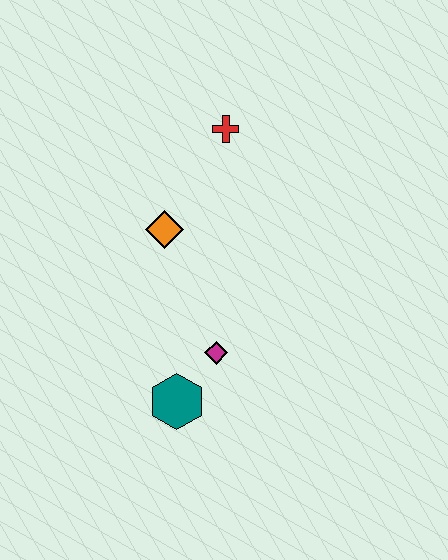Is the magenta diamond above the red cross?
No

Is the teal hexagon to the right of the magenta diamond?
No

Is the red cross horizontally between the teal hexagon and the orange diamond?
No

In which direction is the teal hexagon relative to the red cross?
The teal hexagon is below the red cross.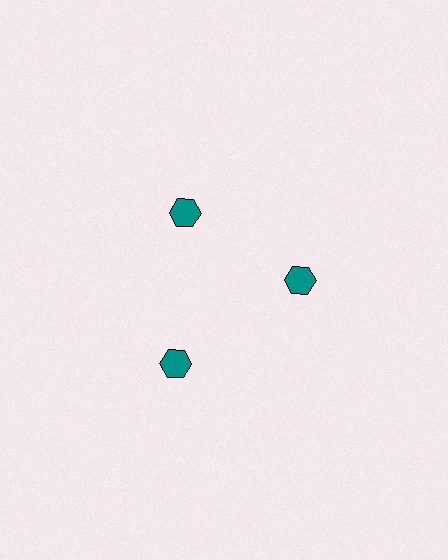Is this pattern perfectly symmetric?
No. The 3 teal hexagons are arranged in a ring, but one element near the 7 o'clock position is pushed outward from the center, breaking the 3-fold rotational symmetry.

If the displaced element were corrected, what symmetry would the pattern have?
It would have 3-fold rotational symmetry — the pattern would map onto itself every 120 degrees.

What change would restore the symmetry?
The symmetry would be restored by moving it inward, back onto the ring so that all 3 hexagons sit at equal angles and equal distance from the center.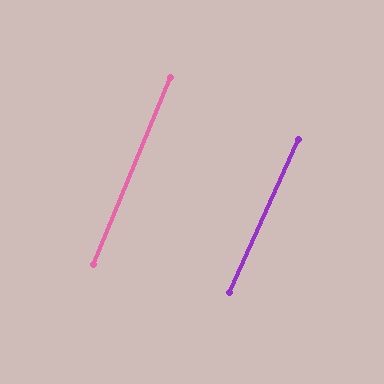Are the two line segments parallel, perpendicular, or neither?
Parallel — their directions differ by only 1.8°.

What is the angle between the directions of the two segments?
Approximately 2 degrees.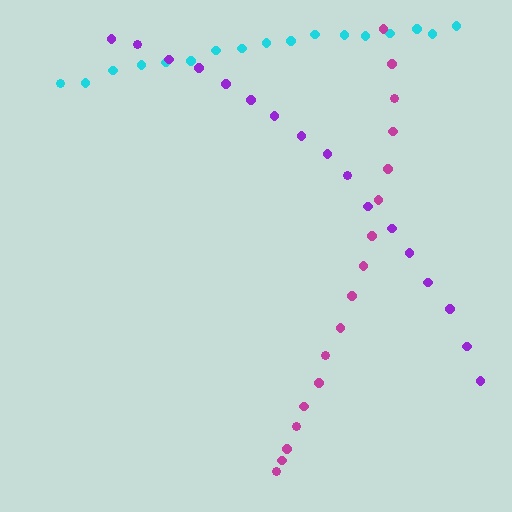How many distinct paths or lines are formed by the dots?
There are 3 distinct paths.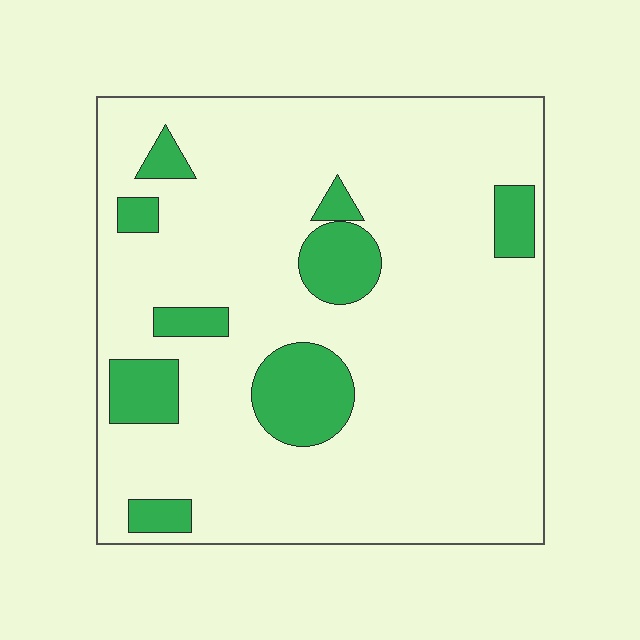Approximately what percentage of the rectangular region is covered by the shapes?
Approximately 15%.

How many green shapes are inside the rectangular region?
9.